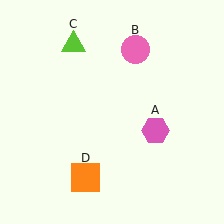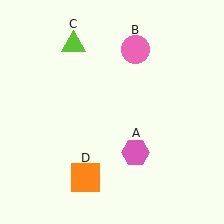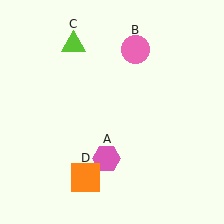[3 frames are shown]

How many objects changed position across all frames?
1 object changed position: pink hexagon (object A).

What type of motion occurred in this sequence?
The pink hexagon (object A) rotated clockwise around the center of the scene.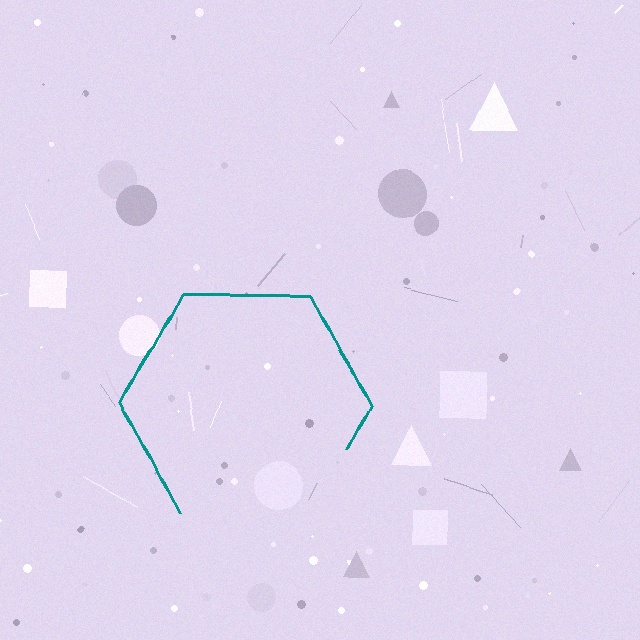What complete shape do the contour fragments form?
The contour fragments form a hexagon.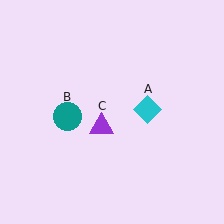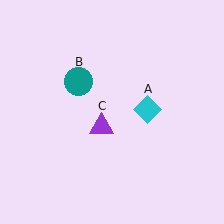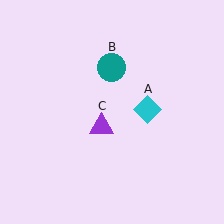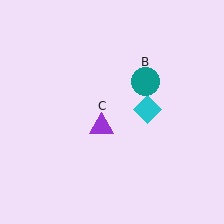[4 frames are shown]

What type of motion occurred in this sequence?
The teal circle (object B) rotated clockwise around the center of the scene.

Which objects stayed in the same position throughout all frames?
Cyan diamond (object A) and purple triangle (object C) remained stationary.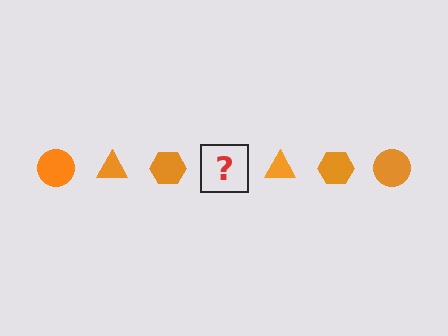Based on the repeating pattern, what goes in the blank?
The blank should be an orange circle.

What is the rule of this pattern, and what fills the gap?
The rule is that the pattern cycles through circle, triangle, hexagon shapes in orange. The gap should be filled with an orange circle.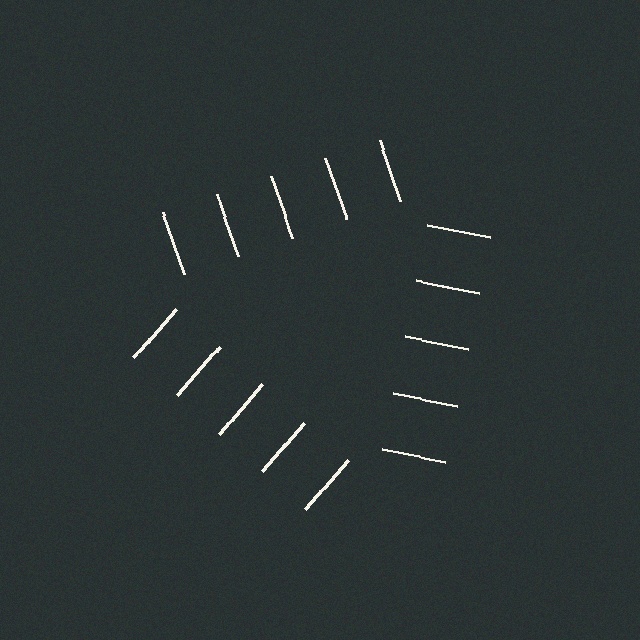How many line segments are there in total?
15 — 5 along each of the 3 edges.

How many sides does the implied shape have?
3 sides — the line-ends trace a triangle.